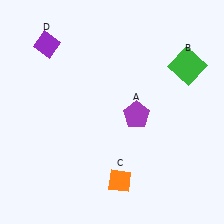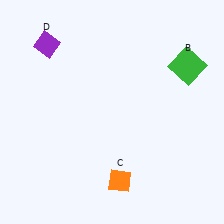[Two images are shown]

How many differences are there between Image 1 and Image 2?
There is 1 difference between the two images.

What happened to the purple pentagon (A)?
The purple pentagon (A) was removed in Image 2. It was in the bottom-right area of Image 1.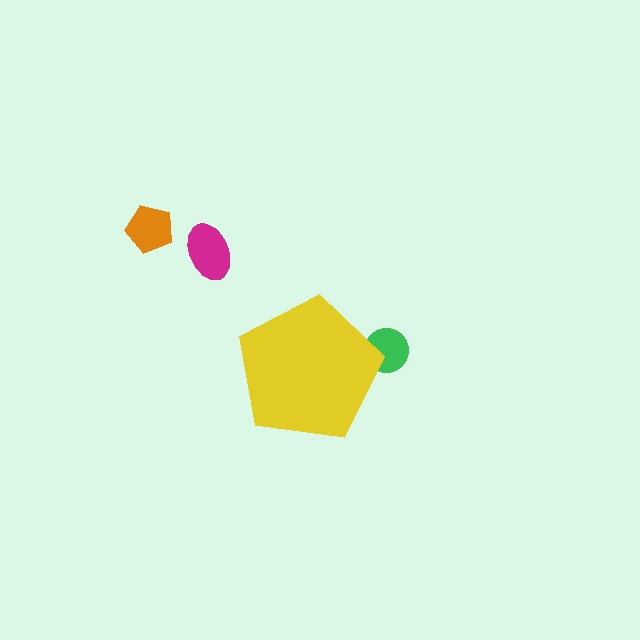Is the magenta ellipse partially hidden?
No, the magenta ellipse is fully visible.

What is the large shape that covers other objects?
A yellow pentagon.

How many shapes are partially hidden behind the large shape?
1 shape is partially hidden.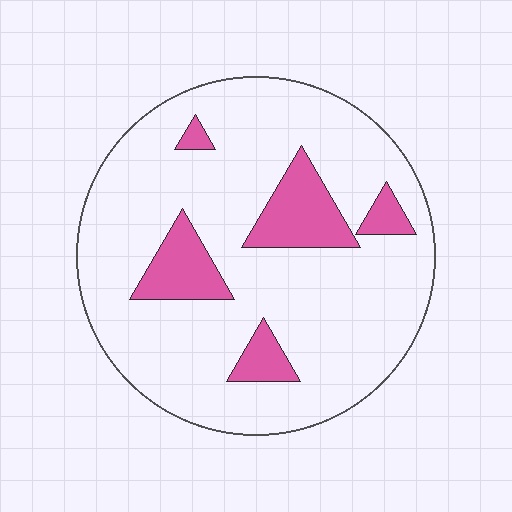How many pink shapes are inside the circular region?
5.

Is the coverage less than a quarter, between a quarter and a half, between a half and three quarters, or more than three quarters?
Less than a quarter.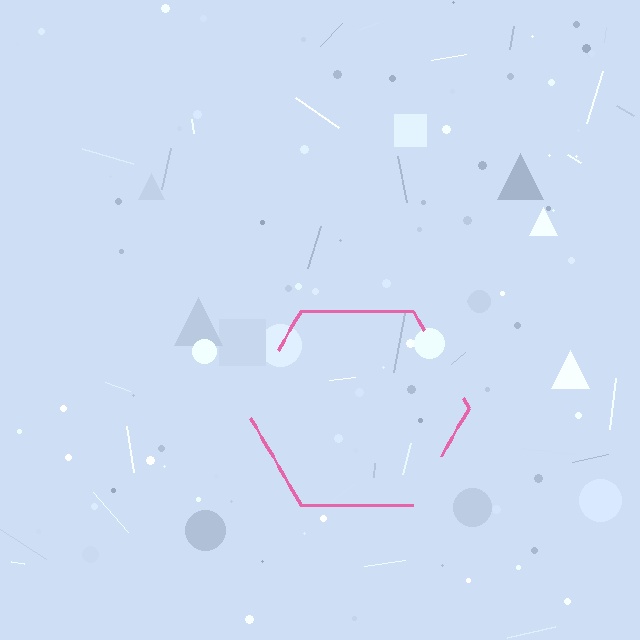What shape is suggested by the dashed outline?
The dashed outline suggests a hexagon.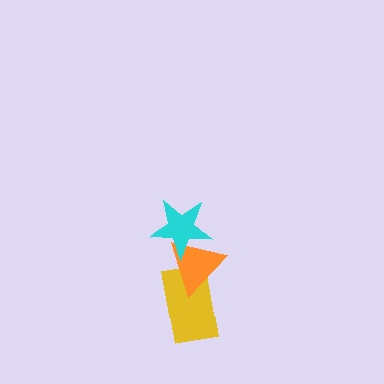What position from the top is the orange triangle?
The orange triangle is 2nd from the top.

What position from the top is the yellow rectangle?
The yellow rectangle is 3rd from the top.